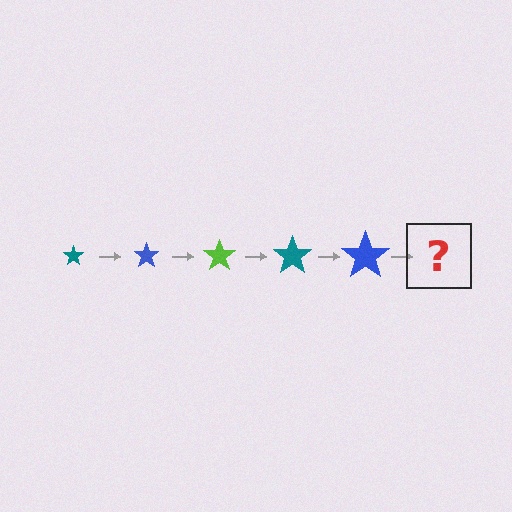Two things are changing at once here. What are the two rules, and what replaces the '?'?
The two rules are that the star grows larger each step and the color cycles through teal, blue, and lime. The '?' should be a lime star, larger than the previous one.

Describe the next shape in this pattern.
It should be a lime star, larger than the previous one.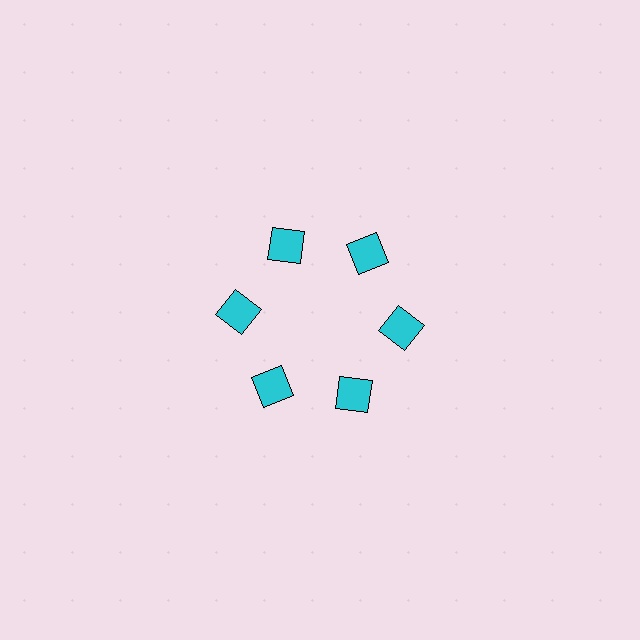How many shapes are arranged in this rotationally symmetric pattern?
There are 6 shapes, arranged in 6 groups of 1.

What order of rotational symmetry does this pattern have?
This pattern has 6-fold rotational symmetry.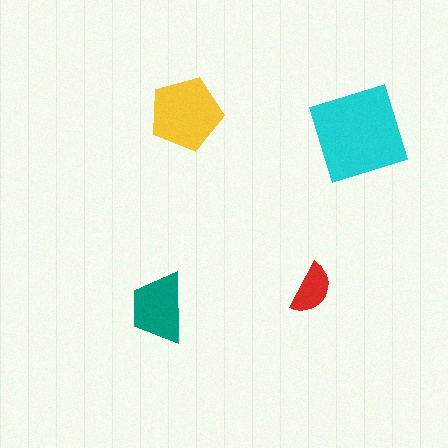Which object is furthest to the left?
The teal trapezoid is leftmost.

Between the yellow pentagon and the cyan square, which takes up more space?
The cyan square.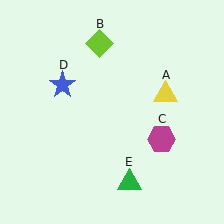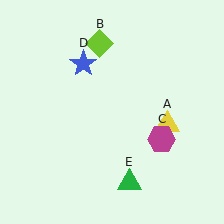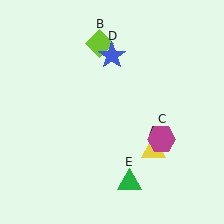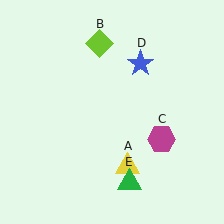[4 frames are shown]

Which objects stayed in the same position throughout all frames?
Lime diamond (object B) and magenta hexagon (object C) and green triangle (object E) remained stationary.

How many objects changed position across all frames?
2 objects changed position: yellow triangle (object A), blue star (object D).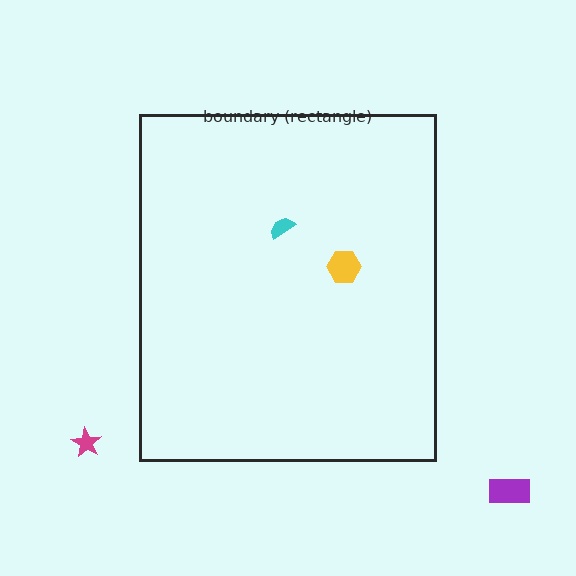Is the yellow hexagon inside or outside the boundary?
Inside.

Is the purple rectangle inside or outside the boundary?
Outside.